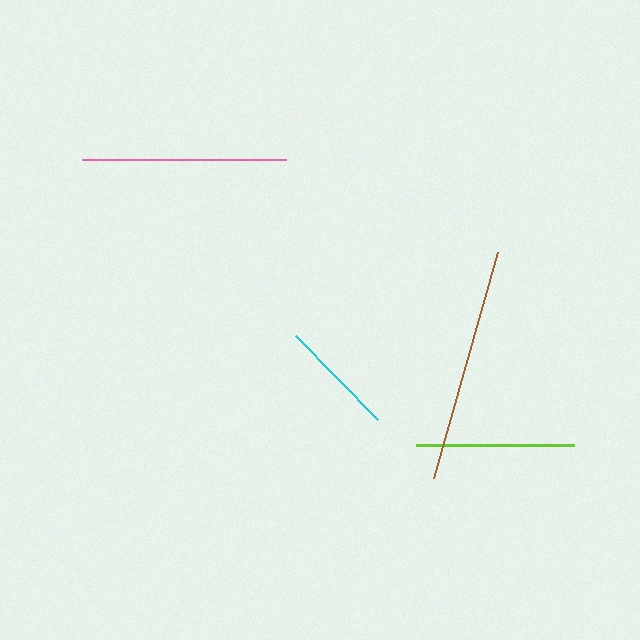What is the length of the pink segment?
The pink segment is approximately 204 pixels long.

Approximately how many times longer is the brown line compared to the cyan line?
The brown line is approximately 2.0 times the length of the cyan line.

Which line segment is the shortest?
The cyan line is the shortest at approximately 118 pixels.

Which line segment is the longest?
The brown line is the longest at approximately 236 pixels.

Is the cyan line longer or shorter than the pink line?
The pink line is longer than the cyan line.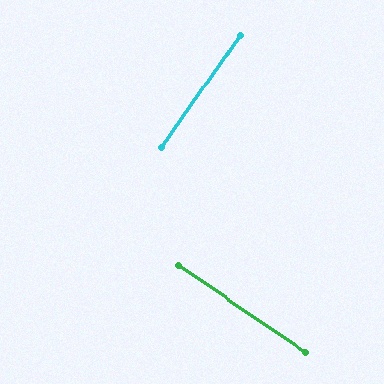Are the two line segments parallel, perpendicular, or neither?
Perpendicular — they meet at approximately 89°.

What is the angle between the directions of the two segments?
Approximately 89 degrees.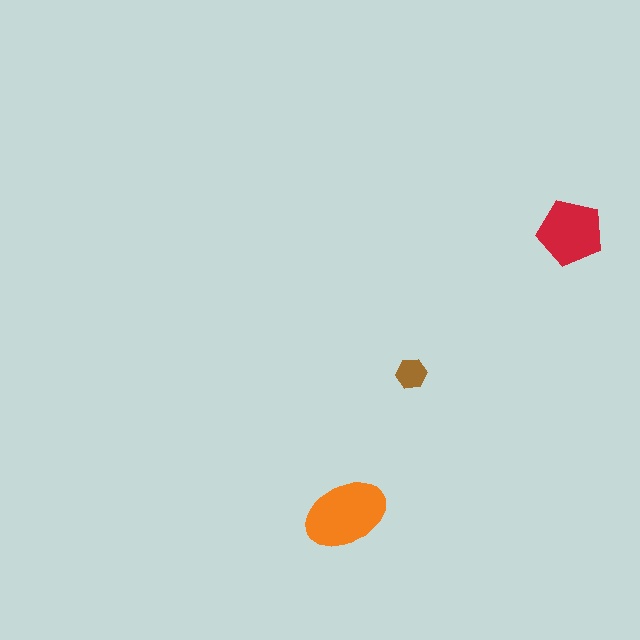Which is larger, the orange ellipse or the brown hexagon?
The orange ellipse.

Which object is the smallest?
The brown hexagon.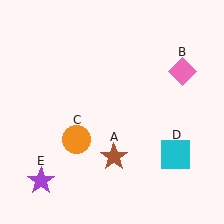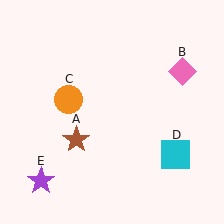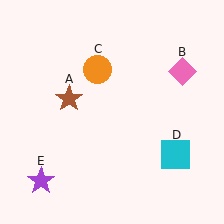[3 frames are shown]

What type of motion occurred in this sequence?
The brown star (object A), orange circle (object C) rotated clockwise around the center of the scene.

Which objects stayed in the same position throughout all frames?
Pink diamond (object B) and cyan square (object D) and purple star (object E) remained stationary.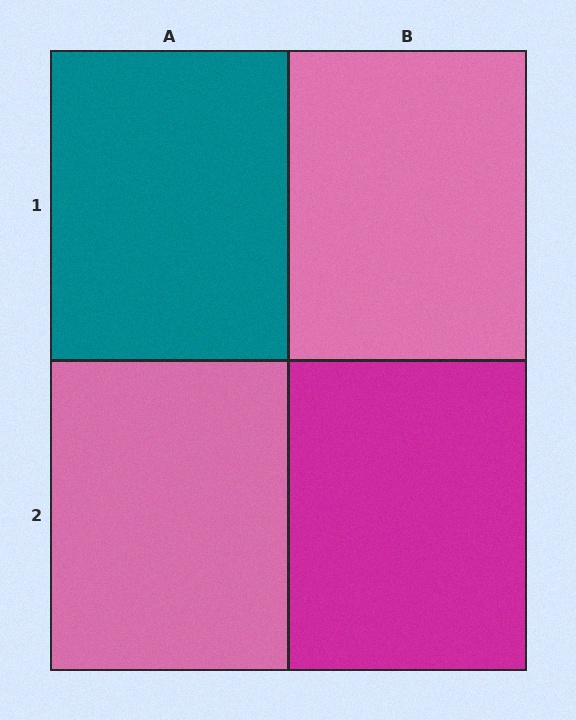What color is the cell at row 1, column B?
Pink.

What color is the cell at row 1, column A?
Teal.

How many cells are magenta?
1 cell is magenta.